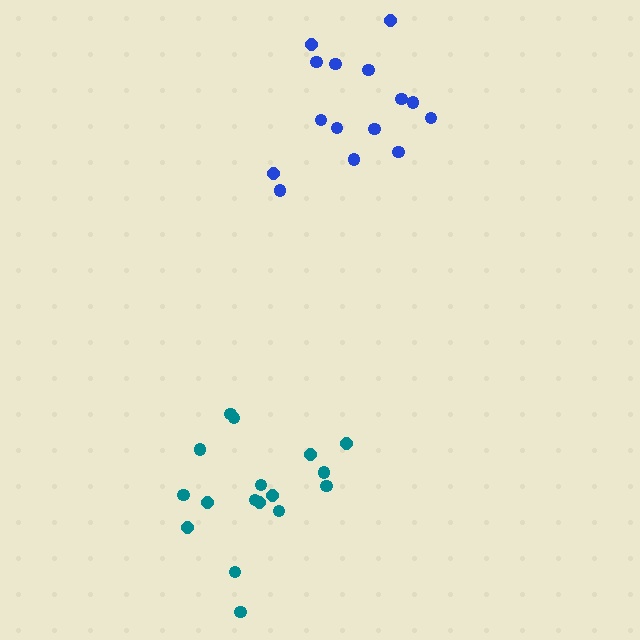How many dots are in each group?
Group 1: 17 dots, Group 2: 15 dots (32 total).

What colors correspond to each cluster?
The clusters are colored: teal, blue.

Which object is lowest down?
The teal cluster is bottommost.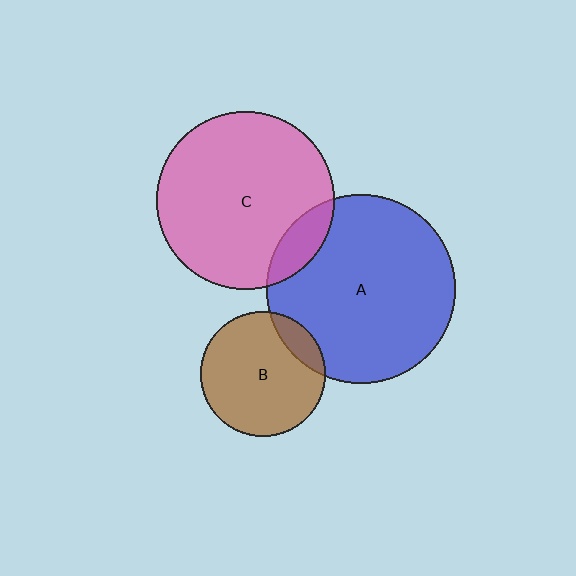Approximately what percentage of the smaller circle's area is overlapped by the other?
Approximately 10%.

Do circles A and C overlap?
Yes.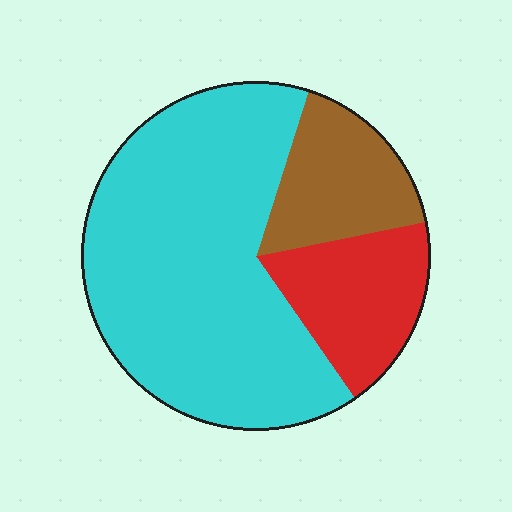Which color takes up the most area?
Cyan, at roughly 65%.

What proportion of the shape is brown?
Brown covers around 15% of the shape.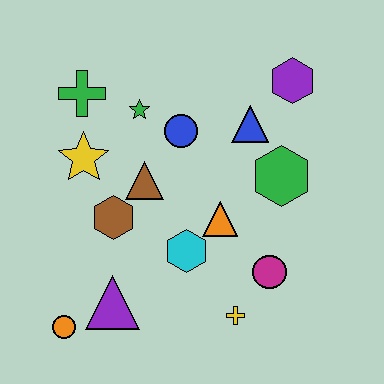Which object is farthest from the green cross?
The yellow cross is farthest from the green cross.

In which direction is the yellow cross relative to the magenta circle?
The yellow cross is below the magenta circle.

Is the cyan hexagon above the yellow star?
No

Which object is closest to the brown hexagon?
The brown triangle is closest to the brown hexagon.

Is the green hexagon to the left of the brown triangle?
No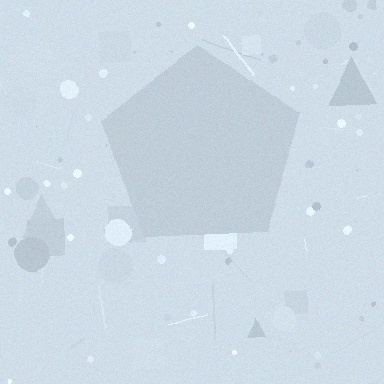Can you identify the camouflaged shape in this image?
The camouflaged shape is a pentagon.